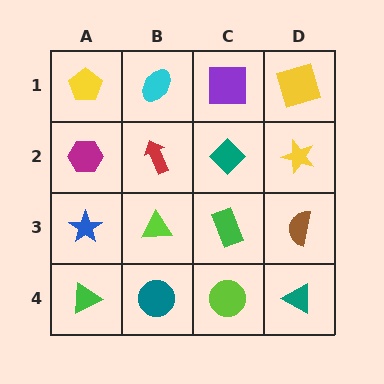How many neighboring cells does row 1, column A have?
2.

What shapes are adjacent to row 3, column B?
A red arrow (row 2, column B), a teal circle (row 4, column B), a blue star (row 3, column A), a green rectangle (row 3, column C).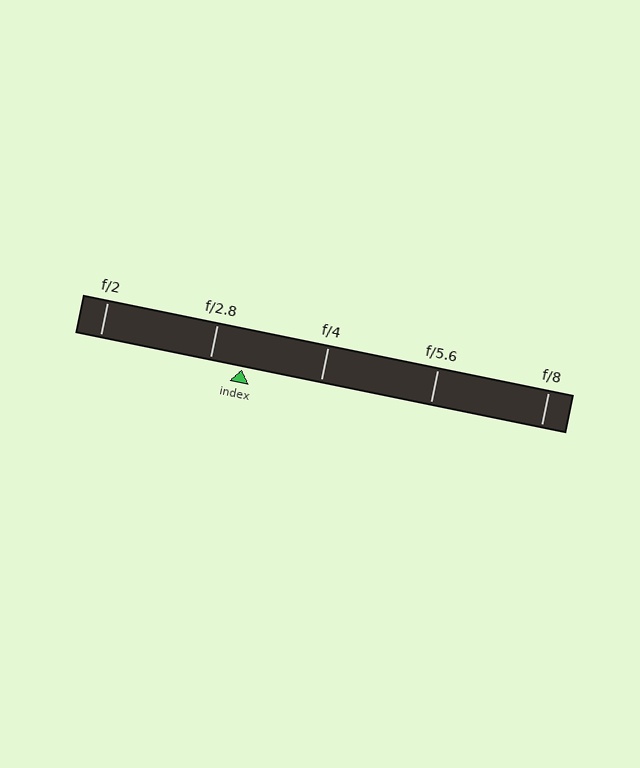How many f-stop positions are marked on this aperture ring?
There are 5 f-stop positions marked.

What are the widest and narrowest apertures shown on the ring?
The widest aperture shown is f/2 and the narrowest is f/8.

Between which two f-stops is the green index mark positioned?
The index mark is between f/2.8 and f/4.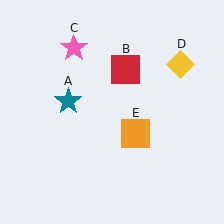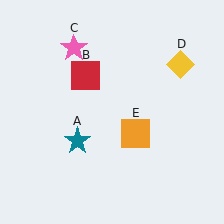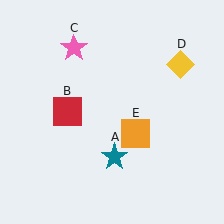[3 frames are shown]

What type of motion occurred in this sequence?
The teal star (object A), red square (object B) rotated counterclockwise around the center of the scene.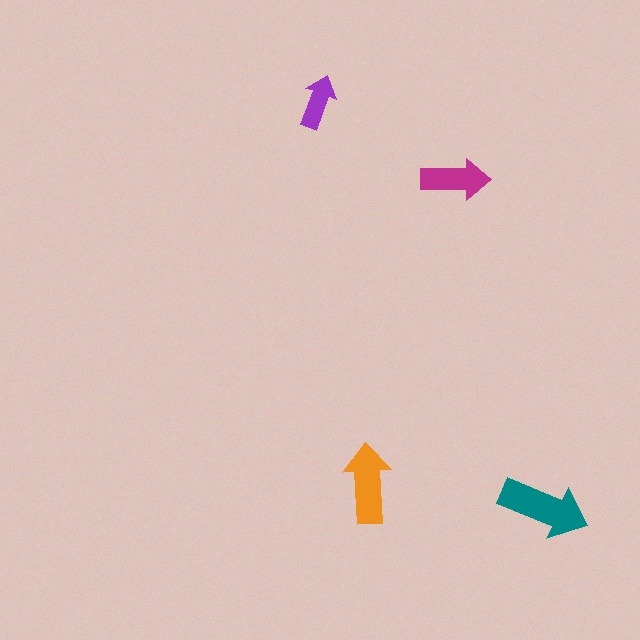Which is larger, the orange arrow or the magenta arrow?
The orange one.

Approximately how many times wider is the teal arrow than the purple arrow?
About 1.5 times wider.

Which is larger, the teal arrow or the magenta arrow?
The teal one.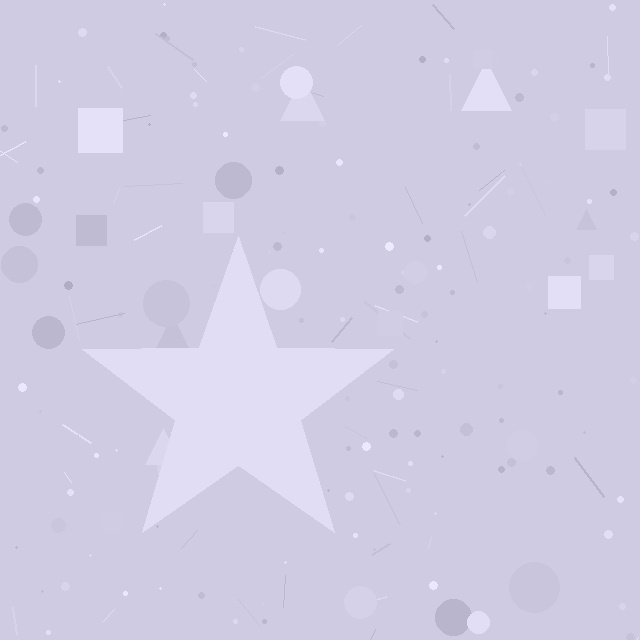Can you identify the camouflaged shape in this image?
The camouflaged shape is a star.